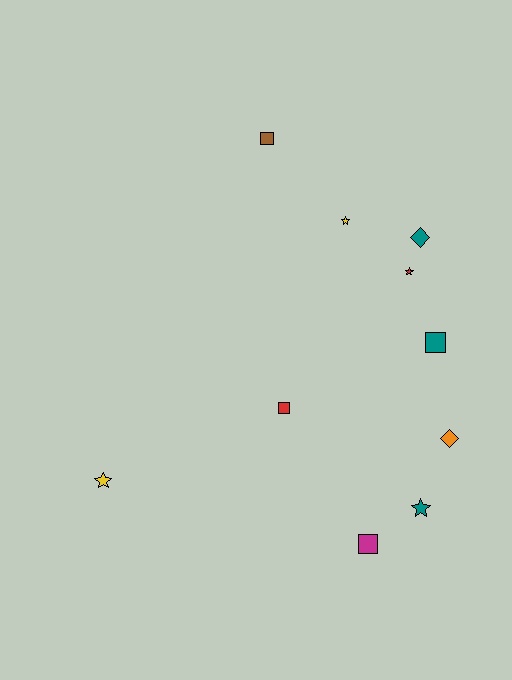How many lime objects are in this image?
There are no lime objects.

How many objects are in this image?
There are 10 objects.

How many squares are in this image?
There are 4 squares.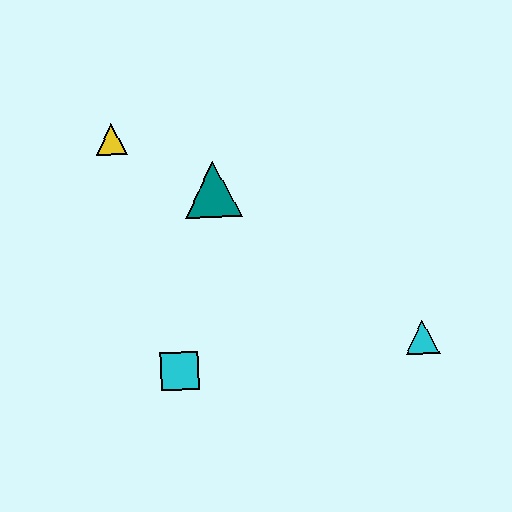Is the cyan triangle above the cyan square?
Yes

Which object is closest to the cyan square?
The teal triangle is closest to the cyan square.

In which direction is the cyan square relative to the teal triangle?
The cyan square is below the teal triangle.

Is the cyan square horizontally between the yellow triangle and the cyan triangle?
Yes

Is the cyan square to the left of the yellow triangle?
No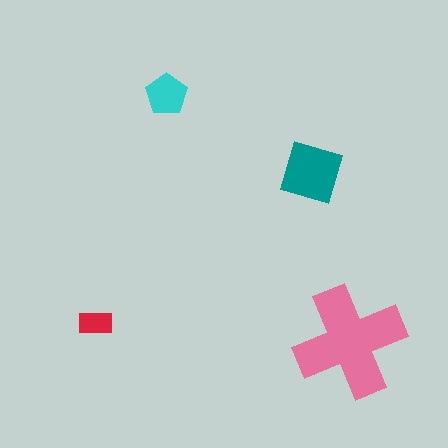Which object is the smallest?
The red rectangle.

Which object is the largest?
The pink cross.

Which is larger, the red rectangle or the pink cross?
The pink cross.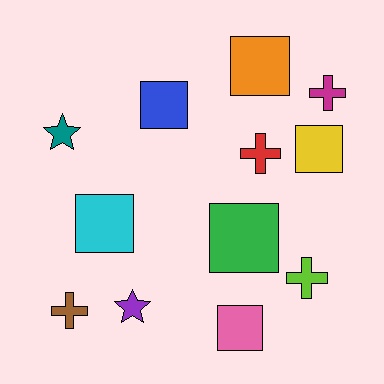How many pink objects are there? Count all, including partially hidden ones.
There is 1 pink object.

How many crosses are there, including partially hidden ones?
There are 4 crosses.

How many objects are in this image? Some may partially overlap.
There are 12 objects.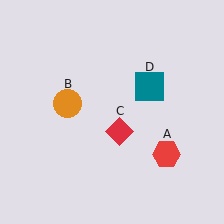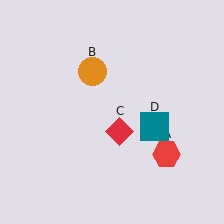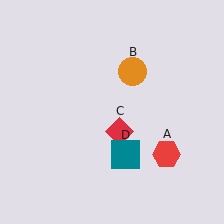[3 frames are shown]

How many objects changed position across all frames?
2 objects changed position: orange circle (object B), teal square (object D).